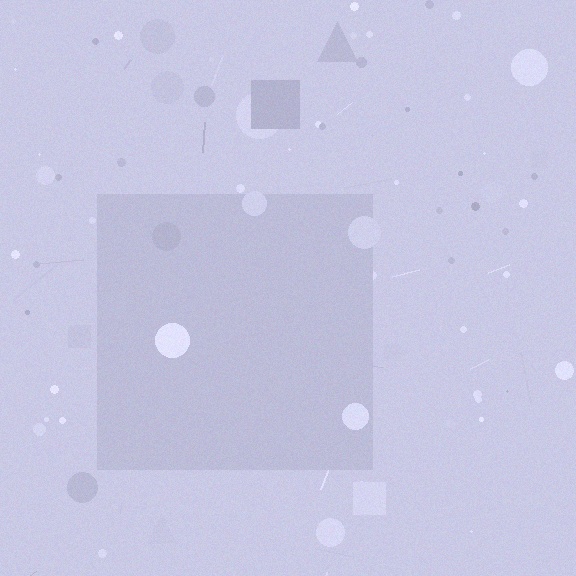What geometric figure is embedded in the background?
A square is embedded in the background.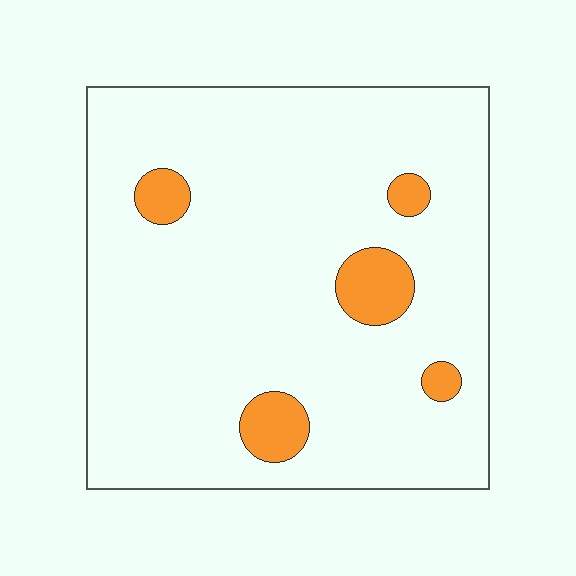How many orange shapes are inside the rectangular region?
5.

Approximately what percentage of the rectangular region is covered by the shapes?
Approximately 10%.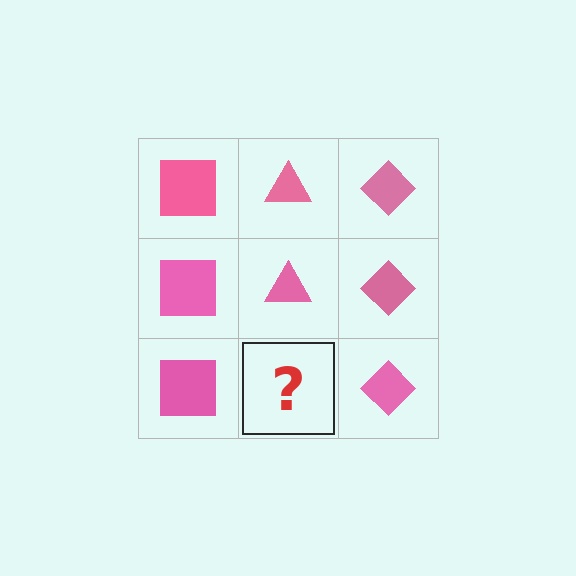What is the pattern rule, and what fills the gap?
The rule is that each column has a consistent shape. The gap should be filled with a pink triangle.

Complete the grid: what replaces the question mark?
The question mark should be replaced with a pink triangle.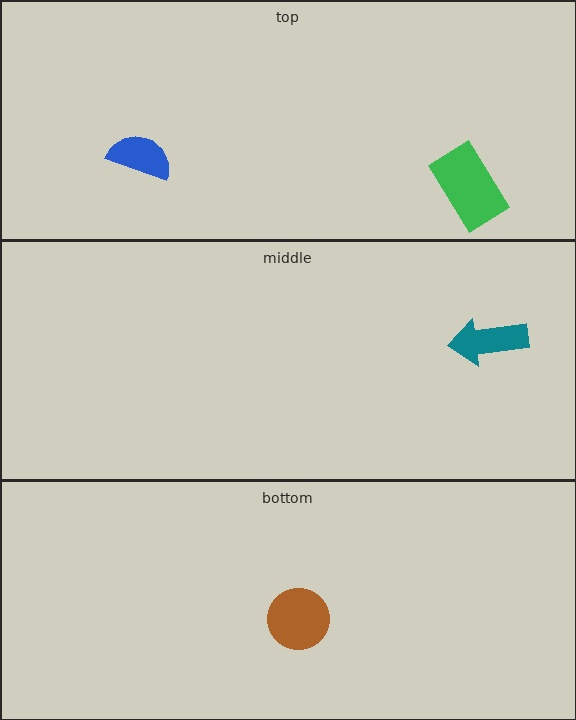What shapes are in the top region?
The blue semicircle, the green rectangle.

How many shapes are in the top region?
2.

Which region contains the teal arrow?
The middle region.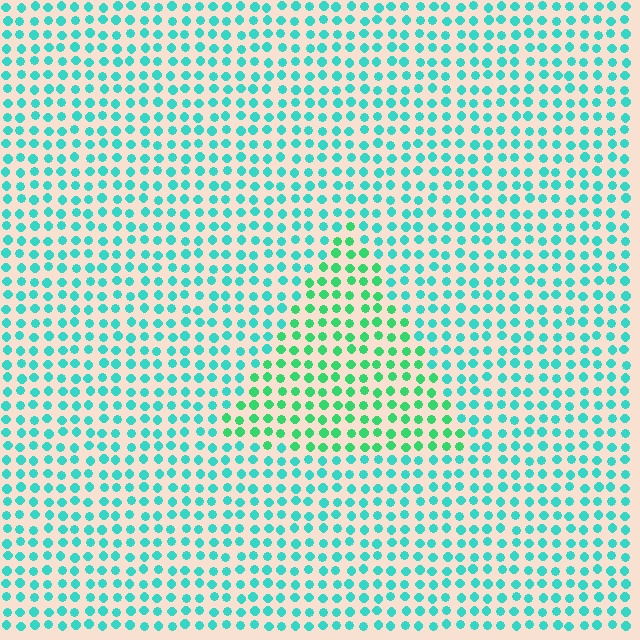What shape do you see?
I see a triangle.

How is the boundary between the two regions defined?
The boundary is defined purely by a slight shift in hue (about 33 degrees). Spacing, size, and orientation are identical on both sides.